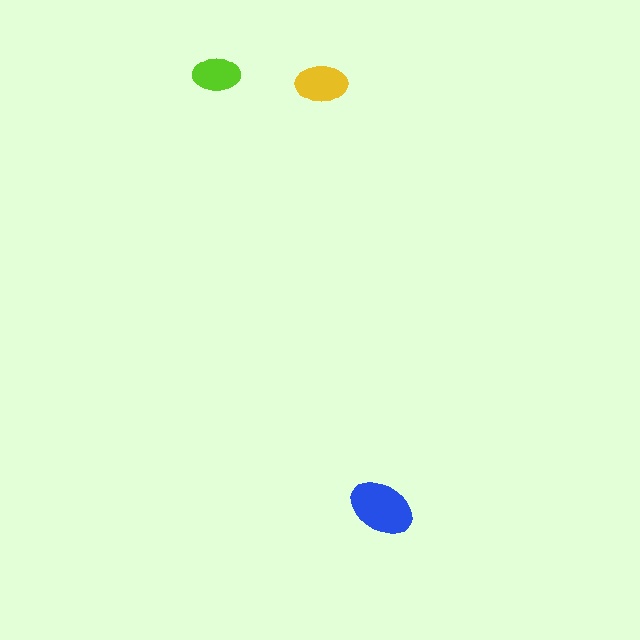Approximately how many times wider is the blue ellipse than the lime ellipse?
About 1.5 times wider.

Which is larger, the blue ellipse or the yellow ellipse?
The blue one.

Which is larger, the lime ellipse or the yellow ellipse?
The yellow one.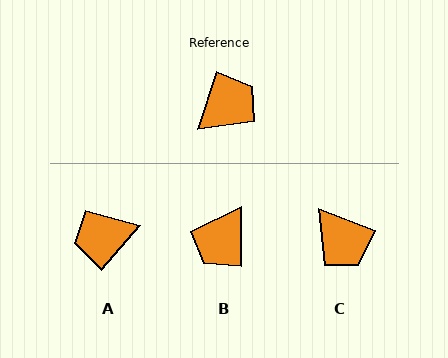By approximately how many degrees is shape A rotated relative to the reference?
Approximately 157 degrees counter-clockwise.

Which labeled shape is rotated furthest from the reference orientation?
B, about 162 degrees away.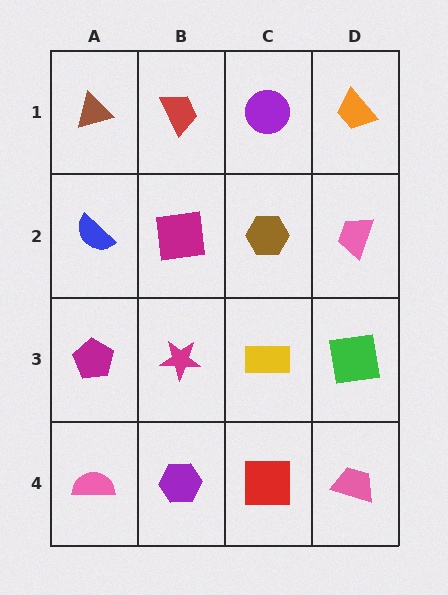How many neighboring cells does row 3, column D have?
3.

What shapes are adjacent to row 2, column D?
An orange trapezoid (row 1, column D), a green square (row 3, column D), a brown hexagon (row 2, column C).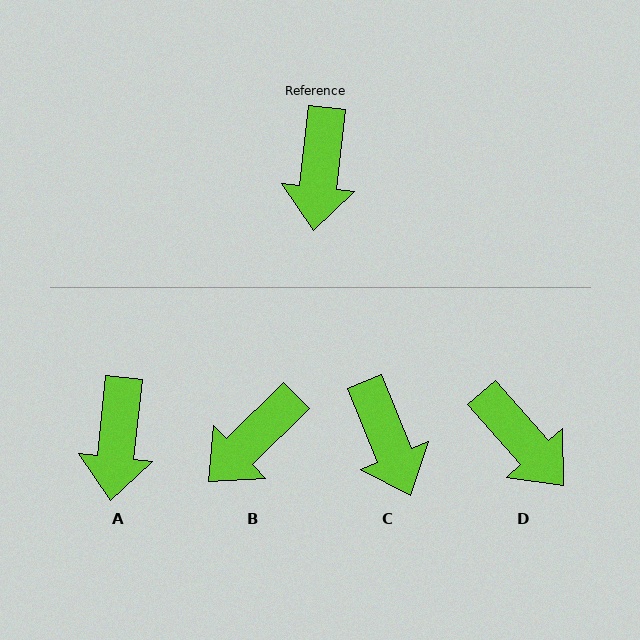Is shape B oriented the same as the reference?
No, it is off by about 39 degrees.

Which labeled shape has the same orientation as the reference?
A.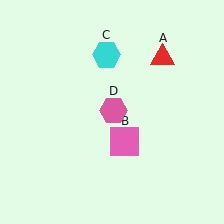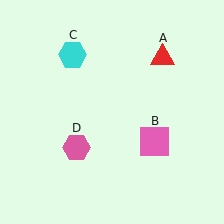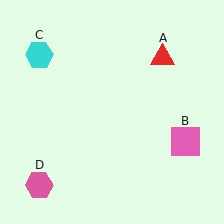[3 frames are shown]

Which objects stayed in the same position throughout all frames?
Red triangle (object A) remained stationary.